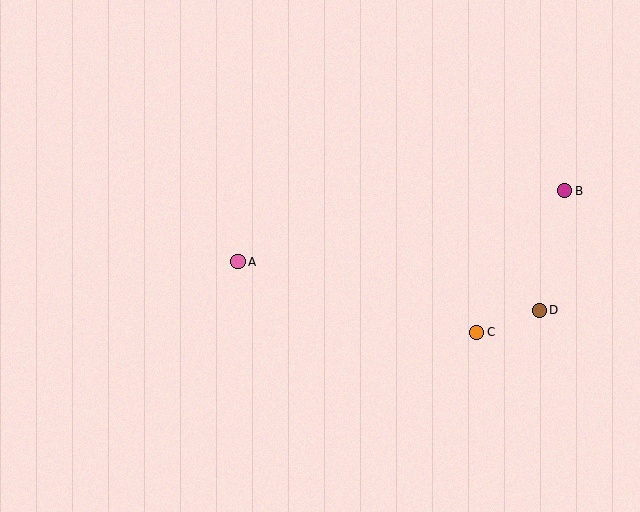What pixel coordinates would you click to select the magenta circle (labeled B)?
Click at (565, 191) to select the magenta circle B.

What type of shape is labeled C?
Shape C is an orange circle.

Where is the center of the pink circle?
The center of the pink circle is at (238, 262).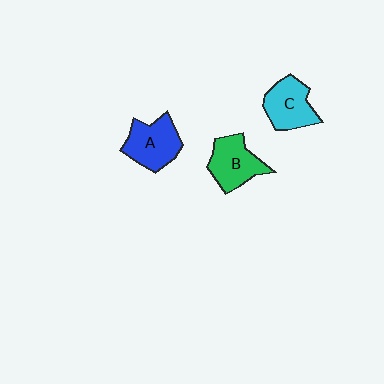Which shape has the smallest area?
Shape C (cyan).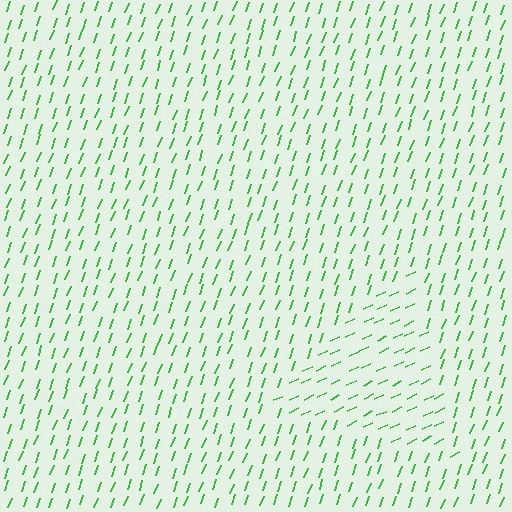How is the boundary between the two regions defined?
The boundary is defined purely by a change in line orientation (approximately 45 degrees difference). All lines are the same color and thickness.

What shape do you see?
I see a triangle.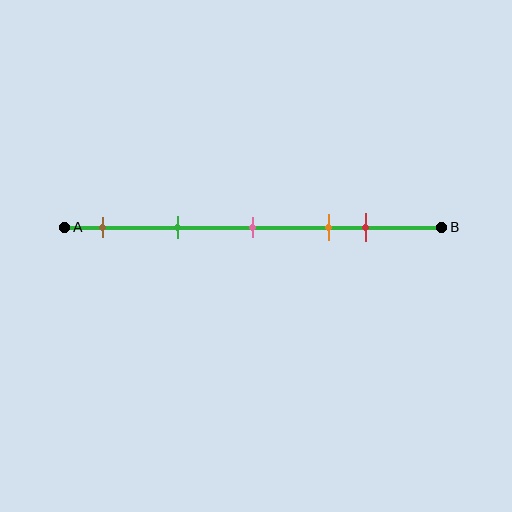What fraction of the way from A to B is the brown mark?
The brown mark is approximately 10% (0.1) of the way from A to B.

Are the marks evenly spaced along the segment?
No, the marks are not evenly spaced.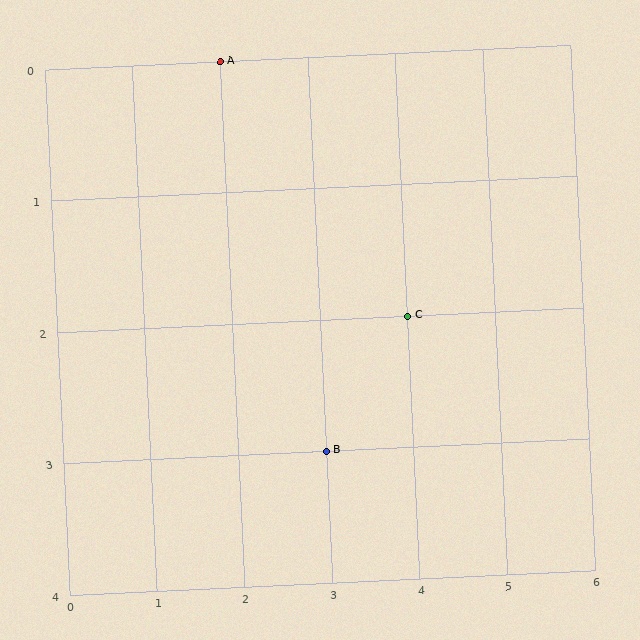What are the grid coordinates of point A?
Point A is at grid coordinates (2, 0).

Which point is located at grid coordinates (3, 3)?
Point B is at (3, 3).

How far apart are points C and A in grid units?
Points C and A are 2 columns and 2 rows apart (about 2.8 grid units diagonally).